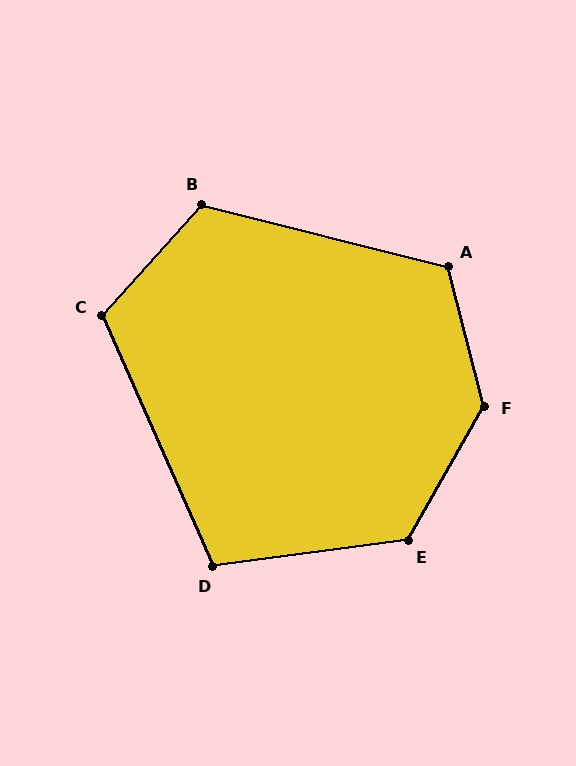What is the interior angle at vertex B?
Approximately 118 degrees (obtuse).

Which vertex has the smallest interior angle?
D, at approximately 106 degrees.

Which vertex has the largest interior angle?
F, at approximately 136 degrees.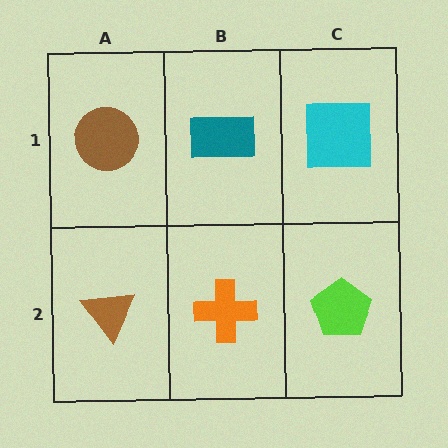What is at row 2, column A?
A brown triangle.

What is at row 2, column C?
A lime pentagon.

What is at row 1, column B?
A teal rectangle.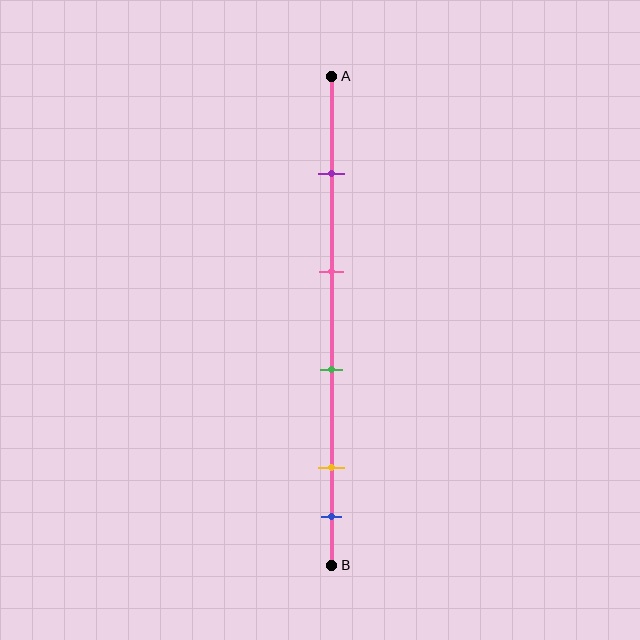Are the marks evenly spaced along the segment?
No, the marks are not evenly spaced.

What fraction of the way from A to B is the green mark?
The green mark is approximately 60% (0.6) of the way from A to B.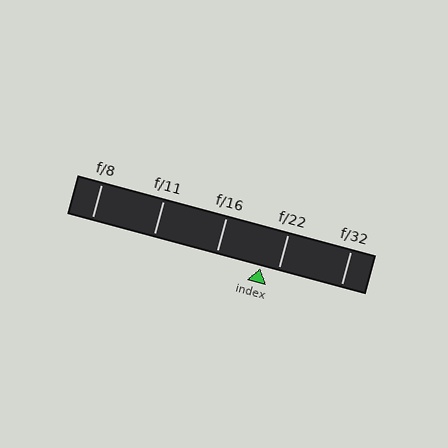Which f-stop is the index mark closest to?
The index mark is closest to f/22.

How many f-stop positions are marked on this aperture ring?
There are 5 f-stop positions marked.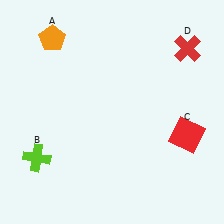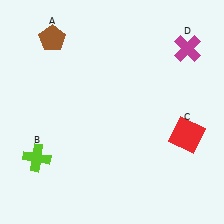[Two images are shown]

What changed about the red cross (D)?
In Image 1, D is red. In Image 2, it changed to magenta.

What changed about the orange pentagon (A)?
In Image 1, A is orange. In Image 2, it changed to brown.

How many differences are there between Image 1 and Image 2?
There are 2 differences between the two images.